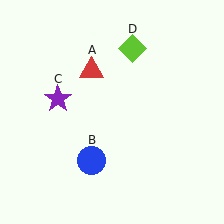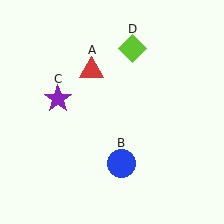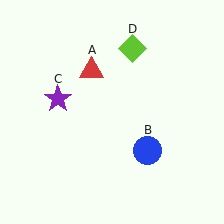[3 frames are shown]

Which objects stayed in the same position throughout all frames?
Red triangle (object A) and purple star (object C) and lime diamond (object D) remained stationary.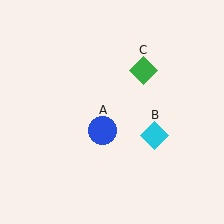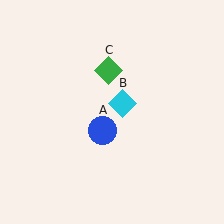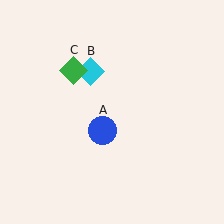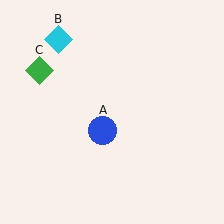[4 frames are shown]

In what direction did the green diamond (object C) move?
The green diamond (object C) moved left.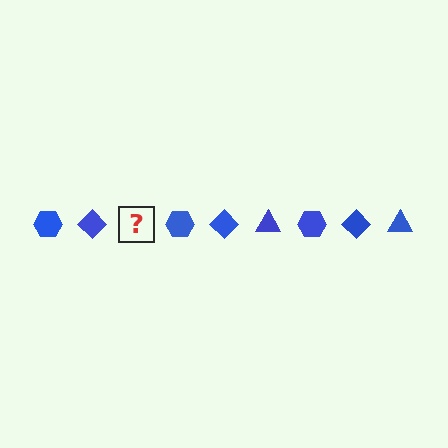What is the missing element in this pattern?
The missing element is a blue triangle.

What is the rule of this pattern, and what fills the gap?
The rule is that the pattern cycles through hexagon, diamond, triangle shapes in blue. The gap should be filled with a blue triangle.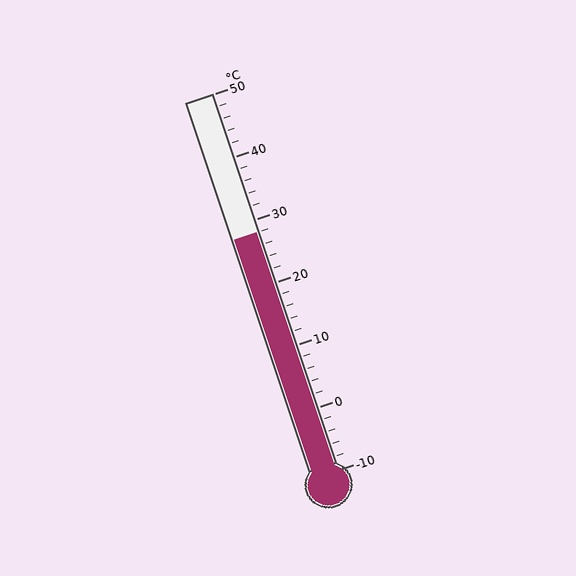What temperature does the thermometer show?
The thermometer shows approximately 28°C.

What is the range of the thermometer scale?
The thermometer scale ranges from -10°C to 50°C.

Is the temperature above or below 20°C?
The temperature is above 20°C.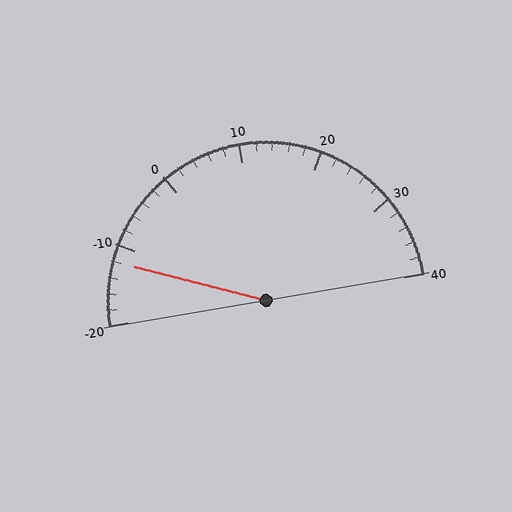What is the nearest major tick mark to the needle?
The nearest major tick mark is -10.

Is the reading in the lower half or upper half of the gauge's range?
The reading is in the lower half of the range (-20 to 40).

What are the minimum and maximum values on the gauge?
The gauge ranges from -20 to 40.